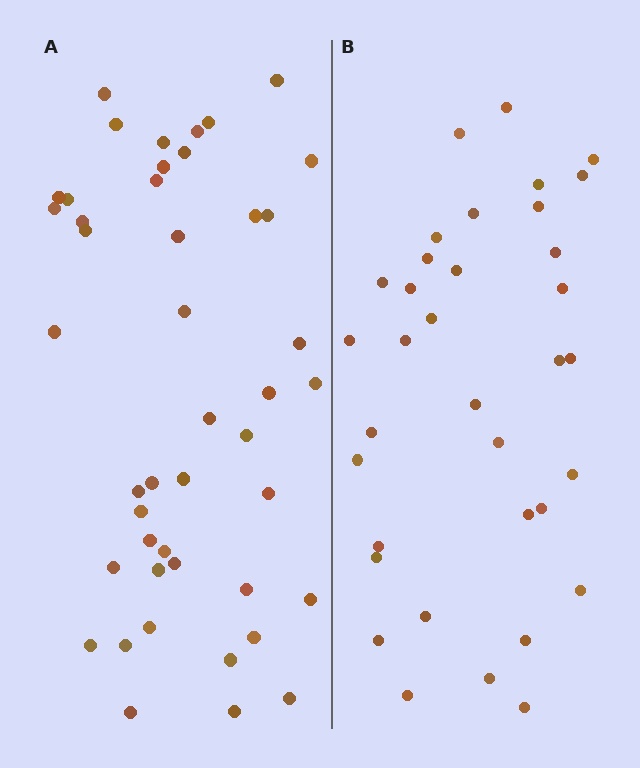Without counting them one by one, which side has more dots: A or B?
Region A (the left region) has more dots.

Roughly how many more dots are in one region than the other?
Region A has roughly 10 or so more dots than region B.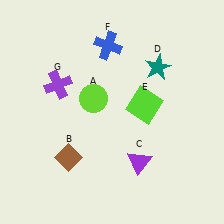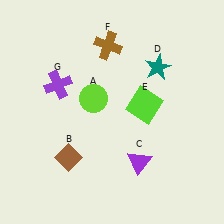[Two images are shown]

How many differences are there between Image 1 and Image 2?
There is 1 difference between the two images.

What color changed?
The cross (F) changed from blue in Image 1 to brown in Image 2.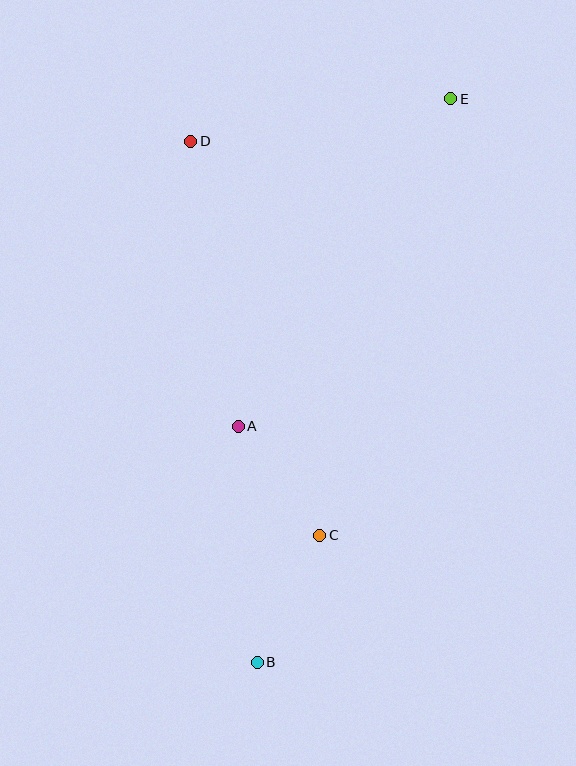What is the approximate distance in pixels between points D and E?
The distance between D and E is approximately 263 pixels.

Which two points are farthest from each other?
Points B and E are farthest from each other.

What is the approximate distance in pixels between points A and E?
The distance between A and E is approximately 390 pixels.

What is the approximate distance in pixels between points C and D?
The distance between C and D is approximately 415 pixels.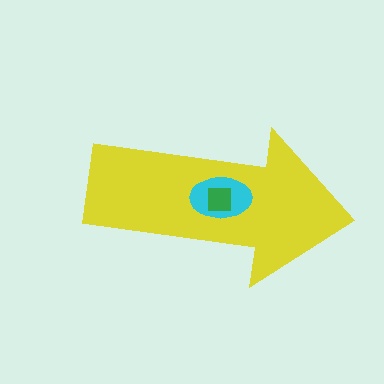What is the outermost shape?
The yellow arrow.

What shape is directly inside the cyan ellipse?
The green square.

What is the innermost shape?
The green square.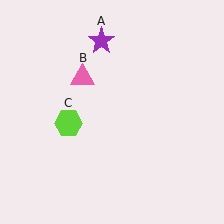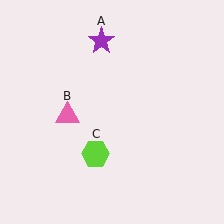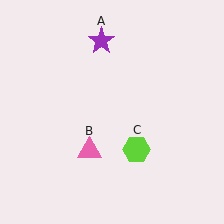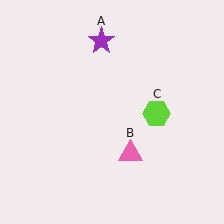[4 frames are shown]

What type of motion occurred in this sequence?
The pink triangle (object B), lime hexagon (object C) rotated counterclockwise around the center of the scene.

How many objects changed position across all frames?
2 objects changed position: pink triangle (object B), lime hexagon (object C).